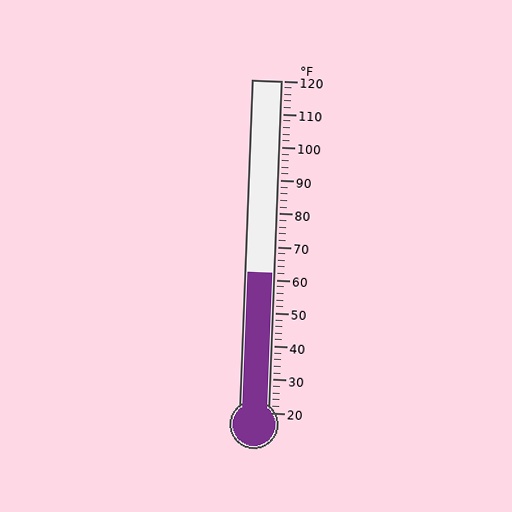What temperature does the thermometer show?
The thermometer shows approximately 62°F.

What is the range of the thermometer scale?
The thermometer scale ranges from 20°F to 120°F.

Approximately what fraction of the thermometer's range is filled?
The thermometer is filled to approximately 40% of its range.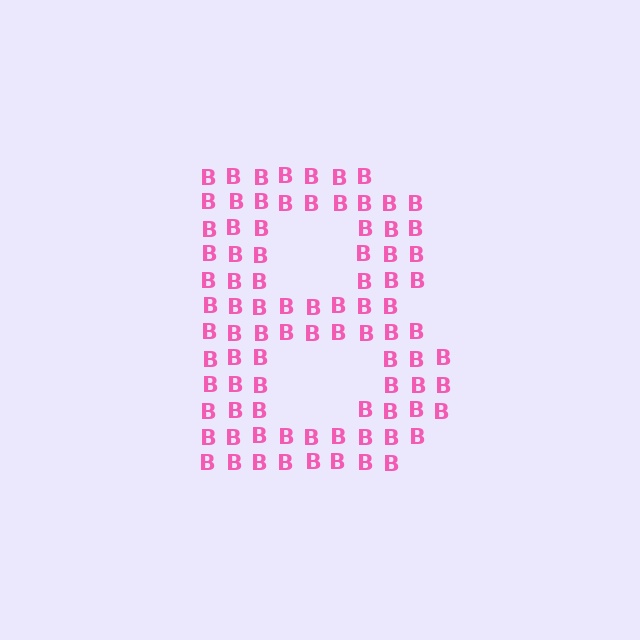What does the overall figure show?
The overall figure shows the letter B.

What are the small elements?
The small elements are letter B's.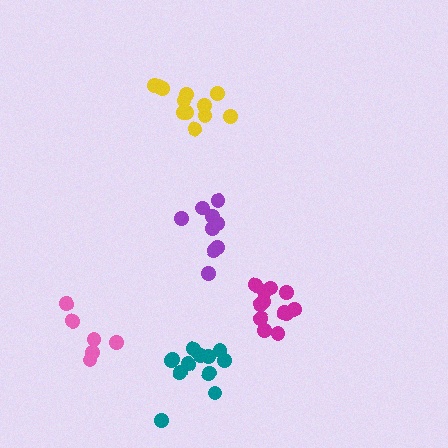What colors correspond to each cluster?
The clusters are colored: pink, yellow, magenta, teal, purple.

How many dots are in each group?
Group 1: 6 dots, Group 2: 12 dots, Group 3: 12 dots, Group 4: 12 dots, Group 5: 9 dots (51 total).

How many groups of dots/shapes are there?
There are 5 groups.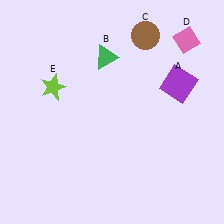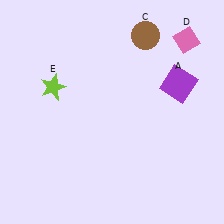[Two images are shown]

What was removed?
The green triangle (B) was removed in Image 2.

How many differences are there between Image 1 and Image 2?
There is 1 difference between the two images.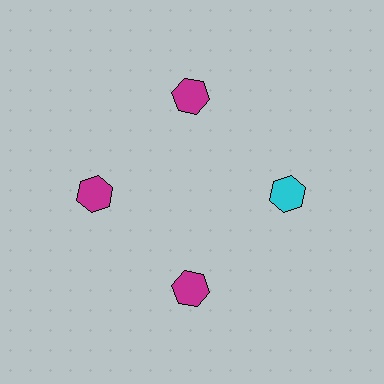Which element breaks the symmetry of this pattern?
The cyan hexagon at roughly the 3 o'clock position breaks the symmetry. All other shapes are magenta hexagons.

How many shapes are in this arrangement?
There are 4 shapes arranged in a ring pattern.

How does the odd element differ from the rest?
It has a different color: cyan instead of magenta.